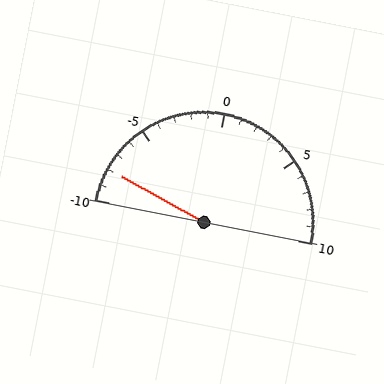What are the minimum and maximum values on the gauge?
The gauge ranges from -10 to 10.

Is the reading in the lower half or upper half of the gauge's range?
The reading is in the lower half of the range (-10 to 10).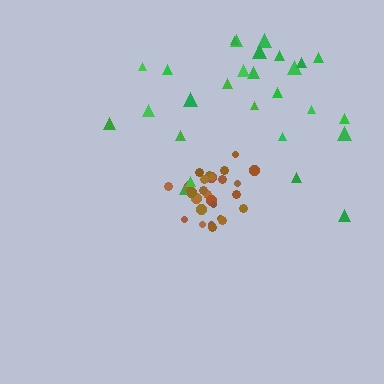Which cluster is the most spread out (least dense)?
Green.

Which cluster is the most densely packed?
Brown.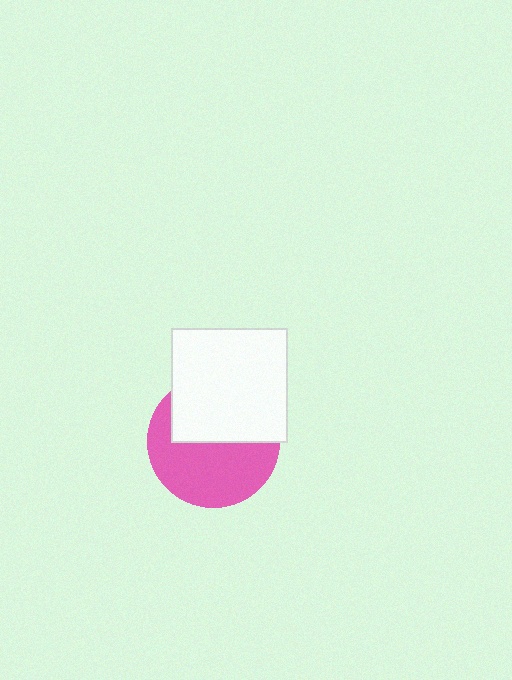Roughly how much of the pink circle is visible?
About half of it is visible (roughly 55%).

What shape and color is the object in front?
The object in front is a white rectangle.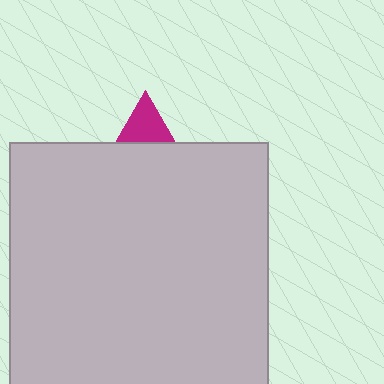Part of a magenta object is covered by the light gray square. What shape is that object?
It is a triangle.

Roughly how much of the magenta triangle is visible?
A small part of it is visible (roughly 22%).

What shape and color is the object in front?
The object in front is a light gray square.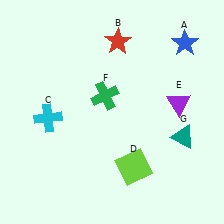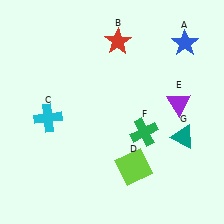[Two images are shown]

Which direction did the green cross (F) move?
The green cross (F) moved right.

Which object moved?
The green cross (F) moved right.